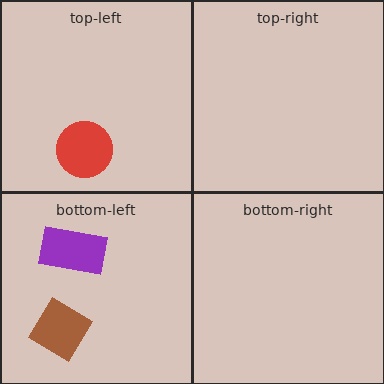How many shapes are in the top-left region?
1.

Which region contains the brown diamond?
The bottom-left region.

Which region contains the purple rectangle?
The bottom-left region.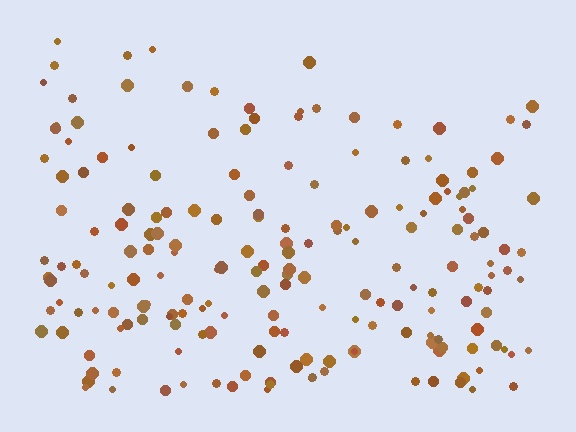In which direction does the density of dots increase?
From top to bottom, with the bottom side densest.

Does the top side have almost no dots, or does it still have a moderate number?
Still a moderate number, just noticeably fewer than the bottom.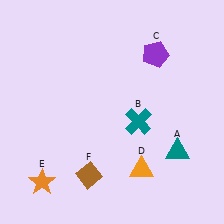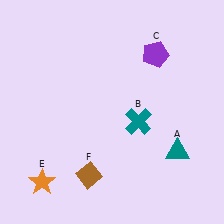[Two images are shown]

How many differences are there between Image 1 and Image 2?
There is 1 difference between the two images.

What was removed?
The orange triangle (D) was removed in Image 2.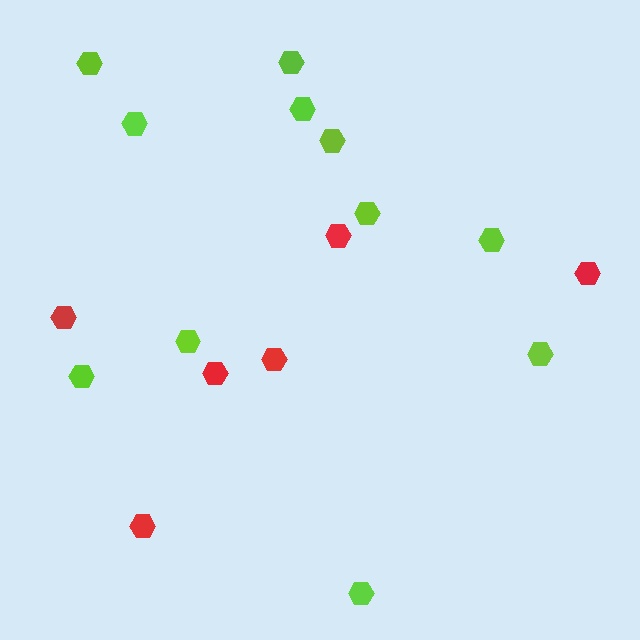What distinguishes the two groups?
There are 2 groups: one group of lime hexagons (11) and one group of red hexagons (6).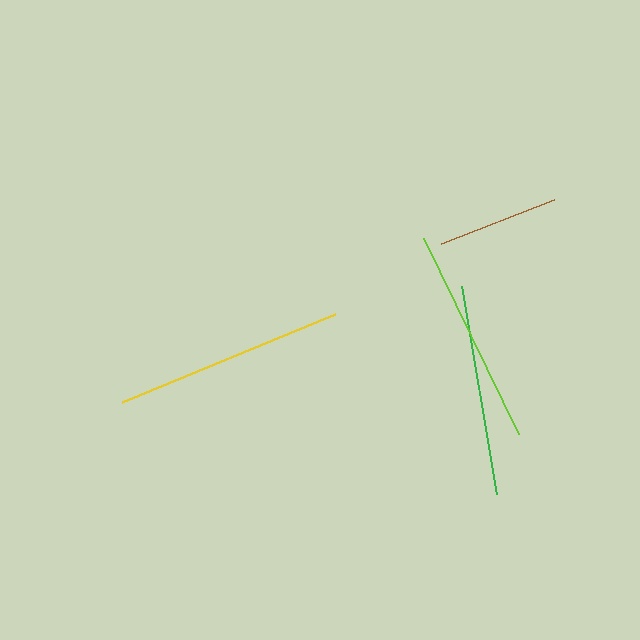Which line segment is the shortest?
The brown line is the shortest at approximately 121 pixels.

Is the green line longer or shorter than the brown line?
The green line is longer than the brown line.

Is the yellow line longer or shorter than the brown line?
The yellow line is longer than the brown line.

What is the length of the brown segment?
The brown segment is approximately 121 pixels long.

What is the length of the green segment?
The green segment is approximately 211 pixels long.